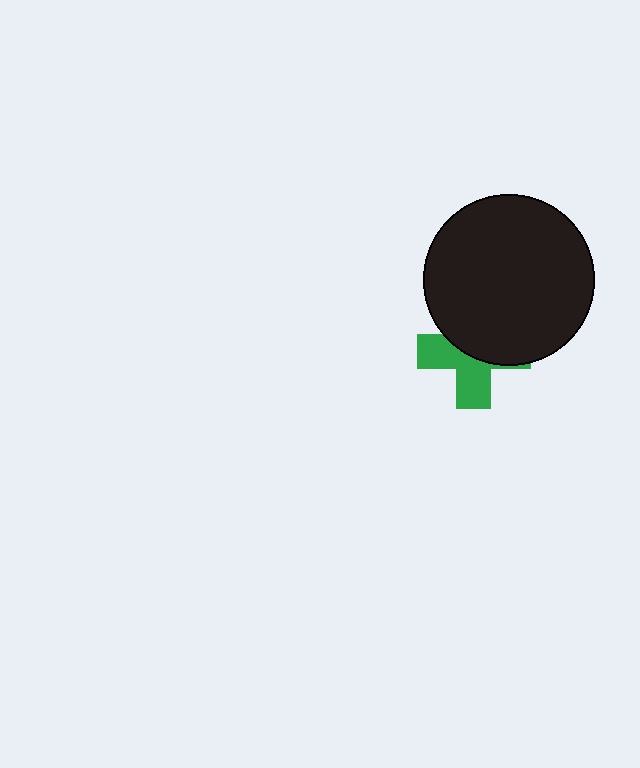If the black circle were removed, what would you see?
You would see the complete green cross.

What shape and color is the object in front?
The object in front is a black circle.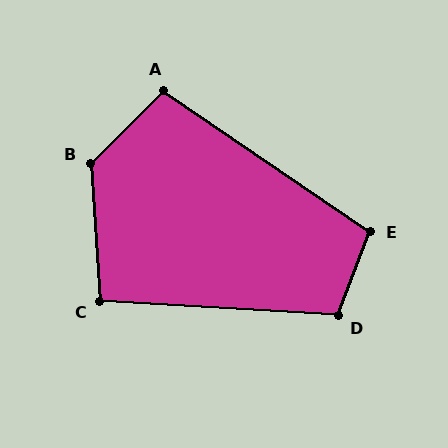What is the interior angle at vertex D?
Approximately 108 degrees (obtuse).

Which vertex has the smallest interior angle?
C, at approximately 97 degrees.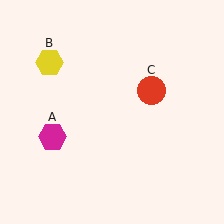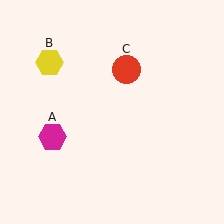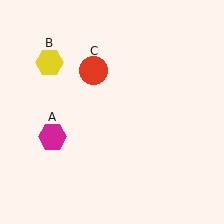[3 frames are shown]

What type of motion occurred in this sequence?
The red circle (object C) rotated counterclockwise around the center of the scene.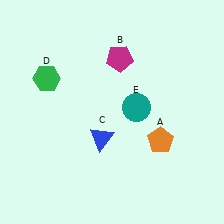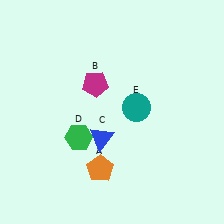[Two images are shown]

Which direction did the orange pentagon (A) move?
The orange pentagon (A) moved left.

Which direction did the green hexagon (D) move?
The green hexagon (D) moved down.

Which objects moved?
The objects that moved are: the orange pentagon (A), the magenta pentagon (B), the green hexagon (D).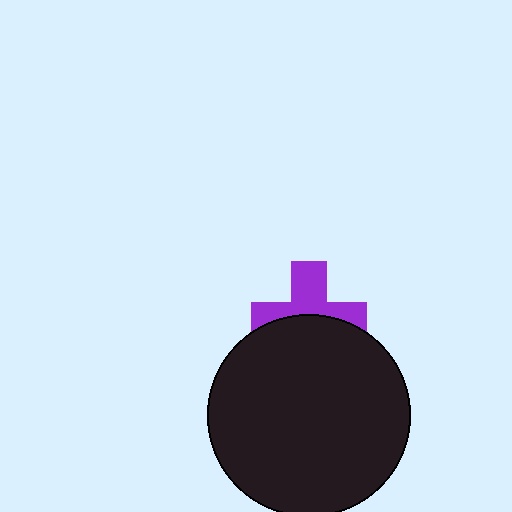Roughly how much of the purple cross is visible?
About half of it is visible (roughly 50%).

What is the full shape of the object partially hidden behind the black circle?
The partially hidden object is a purple cross.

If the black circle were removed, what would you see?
You would see the complete purple cross.